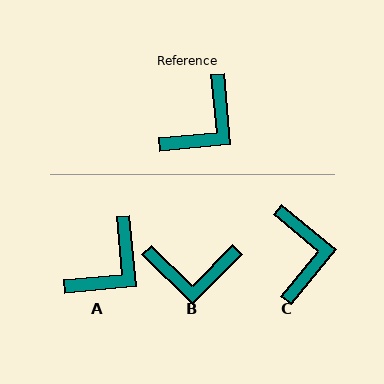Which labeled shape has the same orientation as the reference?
A.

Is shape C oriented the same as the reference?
No, it is off by about 45 degrees.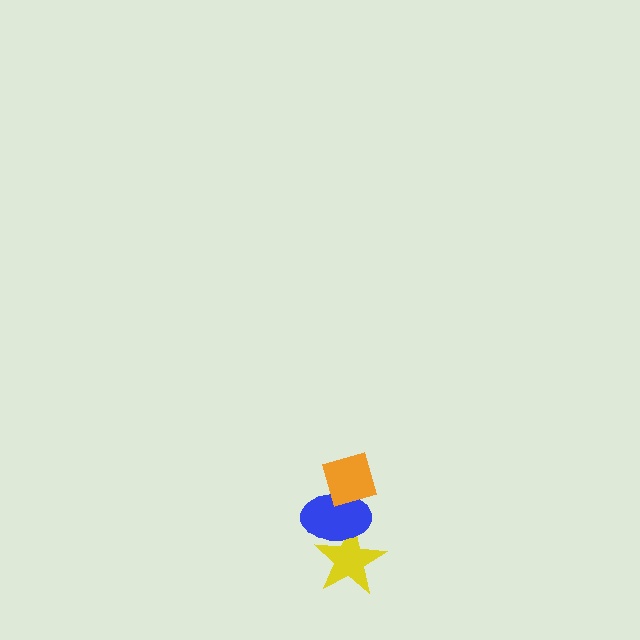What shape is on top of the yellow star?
The blue ellipse is on top of the yellow star.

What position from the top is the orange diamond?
The orange diamond is 1st from the top.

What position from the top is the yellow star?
The yellow star is 3rd from the top.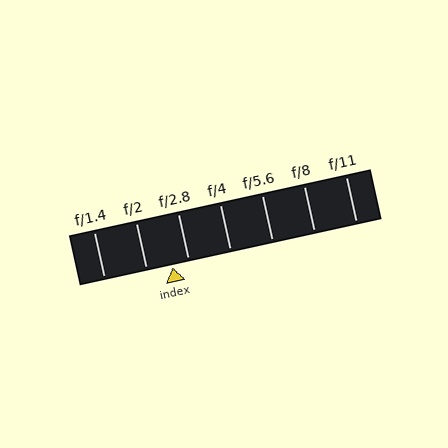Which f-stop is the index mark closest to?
The index mark is closest to f/2.8.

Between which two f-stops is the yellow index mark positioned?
The index mark is between f/2 and f/2.8.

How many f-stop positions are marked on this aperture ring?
There are 7 f-stop positions marked.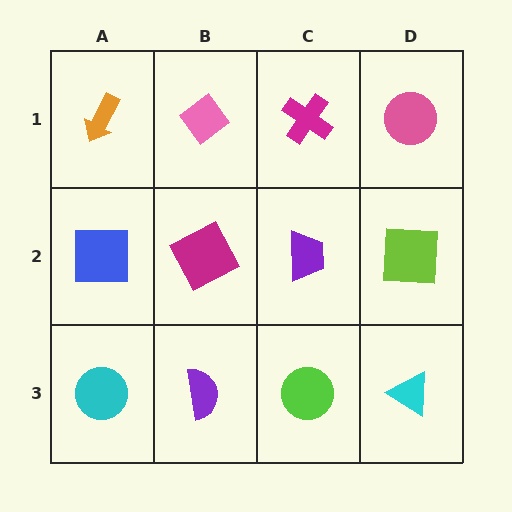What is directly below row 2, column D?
A cyan triangle.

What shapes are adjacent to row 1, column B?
A magenta square (row 2, column B), an orange arrow (row 1, column A), a magenta cross (row 1, column C).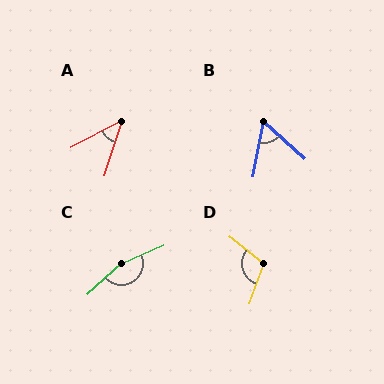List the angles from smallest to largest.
A (45°), B (59°), D (108°), C (161°).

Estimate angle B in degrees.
Approximately 59 degrees.